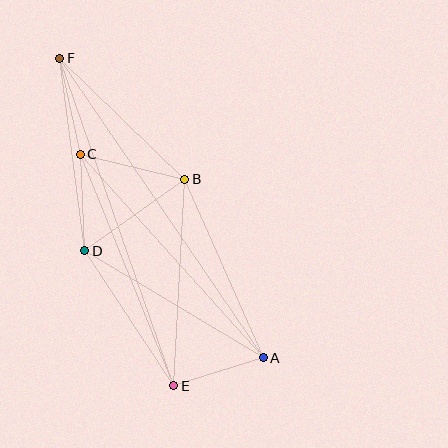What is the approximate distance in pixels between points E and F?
The distance between E and F is approximately 347 pixels.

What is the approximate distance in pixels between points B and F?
The distance between B and F is approximately 174 pixels.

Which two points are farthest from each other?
Points A and F are farthest from each other.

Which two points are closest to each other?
Points A and E are closest to each other.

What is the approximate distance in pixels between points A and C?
The distance between A and C is approximately 274 pixels.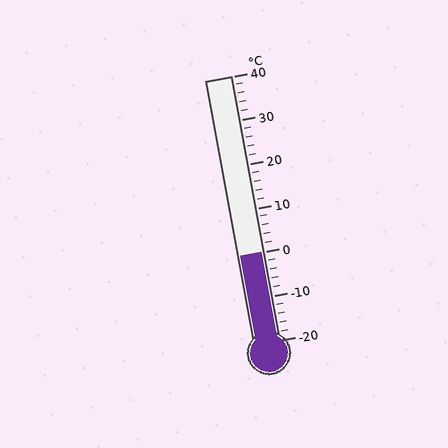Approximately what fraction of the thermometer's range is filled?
The thermometer is filled to approximately 35% of its range.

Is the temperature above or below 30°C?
The temperature is below 30°C.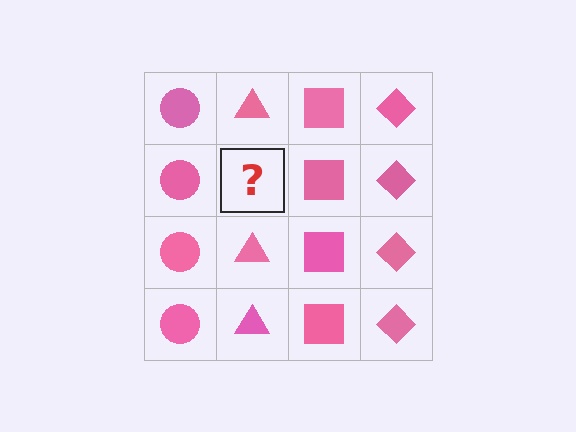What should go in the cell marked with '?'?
The missing cell should contain a pink triangle.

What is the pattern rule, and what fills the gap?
The rule is that each column has a consistent shape. The gap should be filled with a pink triangle.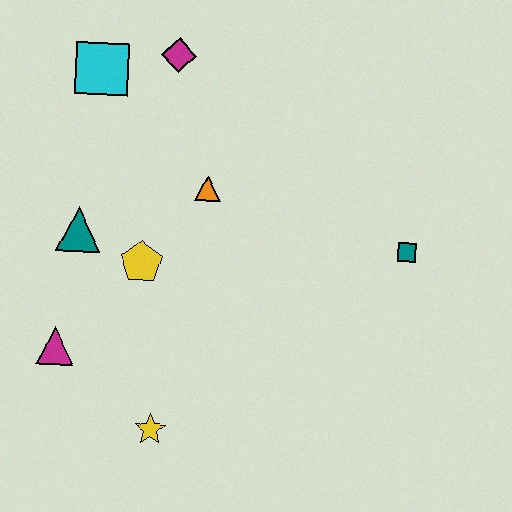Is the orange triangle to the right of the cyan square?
Yes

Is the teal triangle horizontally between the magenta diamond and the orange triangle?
No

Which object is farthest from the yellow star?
The magenta diamond is farthest from the yellow star.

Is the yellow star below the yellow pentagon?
Yes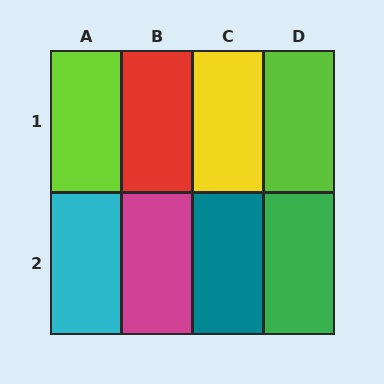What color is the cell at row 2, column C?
Teal.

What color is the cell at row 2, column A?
Cyan.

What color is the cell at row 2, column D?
Green.